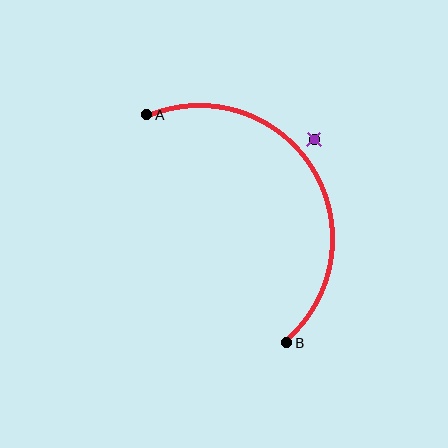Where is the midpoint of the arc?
The arc midpoint is the point on the curve farthest from the straight line joining A and B. It sits to the right of that line.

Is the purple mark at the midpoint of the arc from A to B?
No — the purple mark does not lie on the arc at all. It sits slightly outside the curve.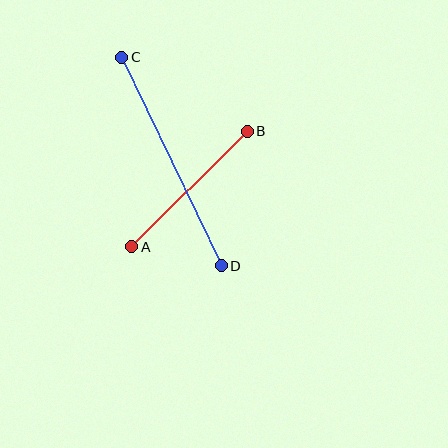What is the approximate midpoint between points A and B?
The midpoint is at approximately (189, 189) pixels.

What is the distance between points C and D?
The distance is approximately 231 pixels.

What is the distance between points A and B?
The distance is approximately 163 pixels.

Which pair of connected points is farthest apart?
Points C and D are farthest apart.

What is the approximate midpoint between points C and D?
The midpoint is at approximately (172, 162) pixels.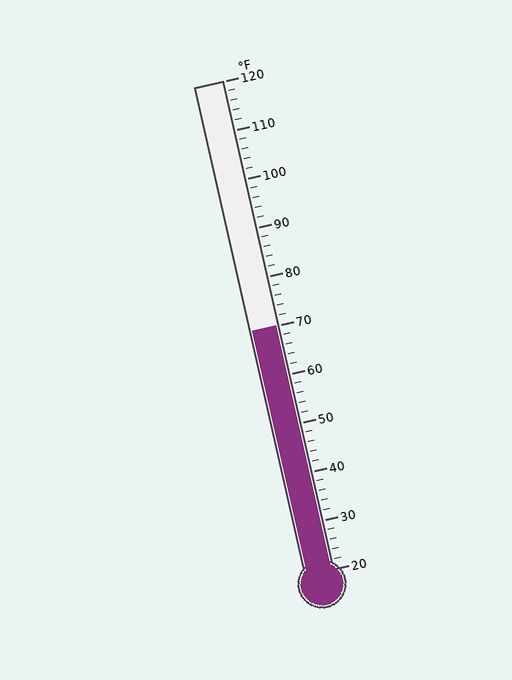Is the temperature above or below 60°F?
The temperature is above 60°F.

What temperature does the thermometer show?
The thermometer shows approximately 70°F.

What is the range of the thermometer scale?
The thermometer scale ranges from 20°F to 120°F.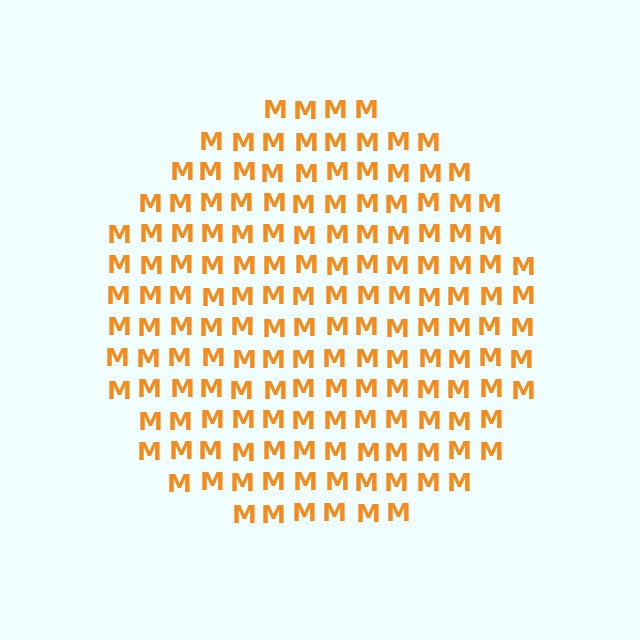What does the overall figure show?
The overall figure shows a circle.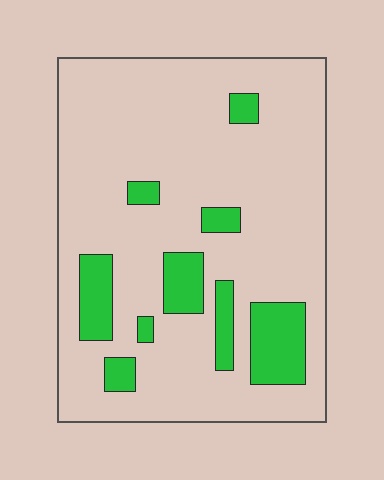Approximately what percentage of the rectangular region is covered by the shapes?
Approximately 15%.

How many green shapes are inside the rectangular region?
9.